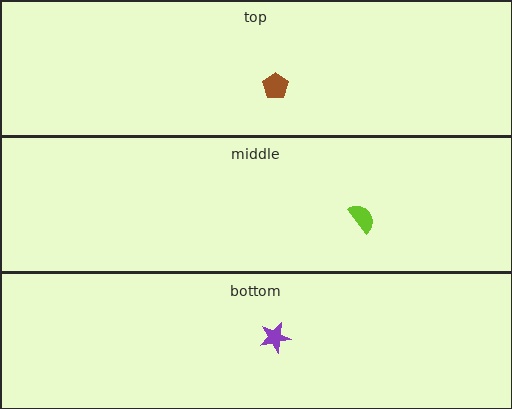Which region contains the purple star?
The bottom region.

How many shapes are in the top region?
1.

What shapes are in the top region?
The brown pentagon.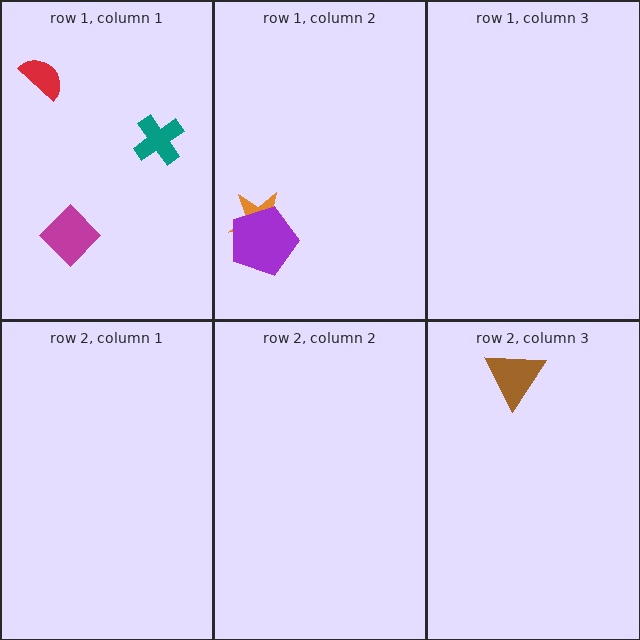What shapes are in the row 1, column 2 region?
The orange star, the purple pentagon.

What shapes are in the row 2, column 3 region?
The brown triangle.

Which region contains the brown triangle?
The row 2, column 3 region.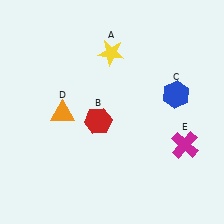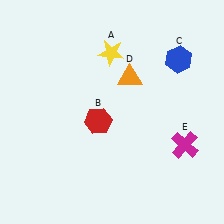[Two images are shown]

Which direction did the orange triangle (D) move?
The orange triangle (D) moved right.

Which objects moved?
The objects that moved are: the blue hexagon (C), the orange triangle (D).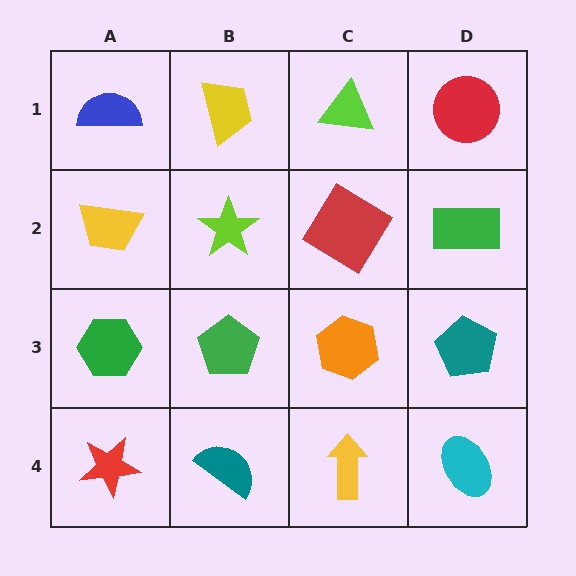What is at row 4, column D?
A cyan ellipse.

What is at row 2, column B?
A lime star.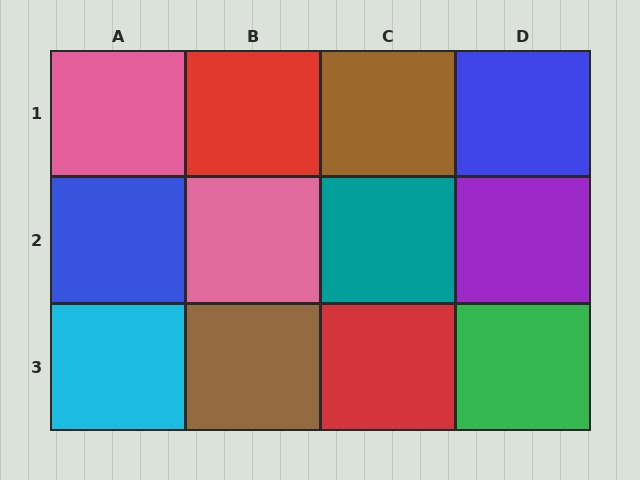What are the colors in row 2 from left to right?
Blue, pink, teal, purple.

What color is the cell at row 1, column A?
Pink.